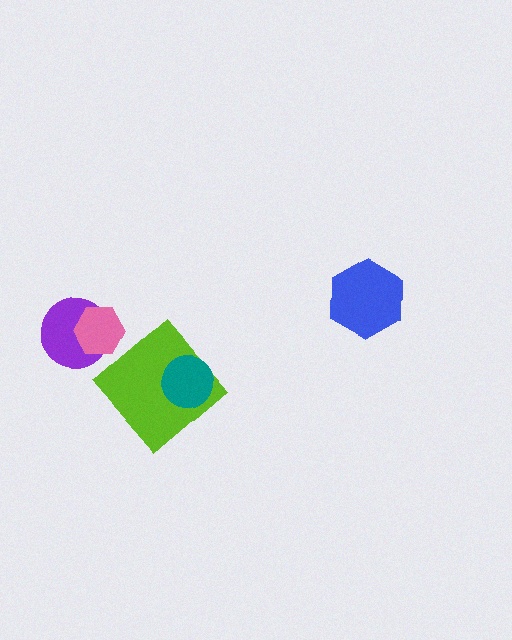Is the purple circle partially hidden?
Yes, it is partially covered by another shape.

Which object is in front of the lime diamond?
The teal circle is in front of the lime diamond.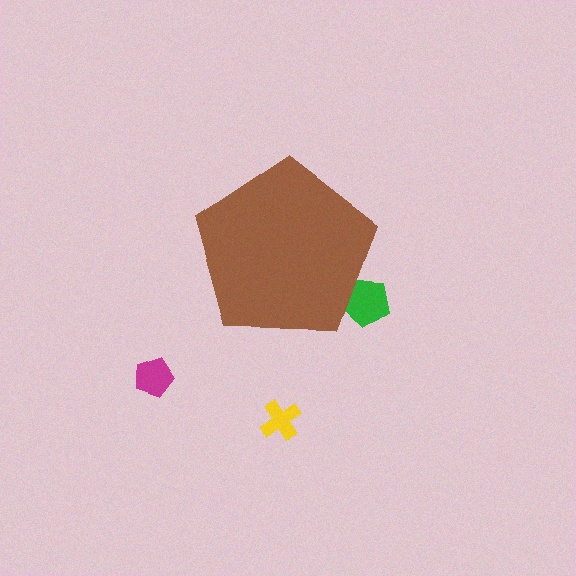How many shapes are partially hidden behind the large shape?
1 shape is partially hidden.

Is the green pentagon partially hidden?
Yes, the green pentagon is partially hidden behind the brown pentagon.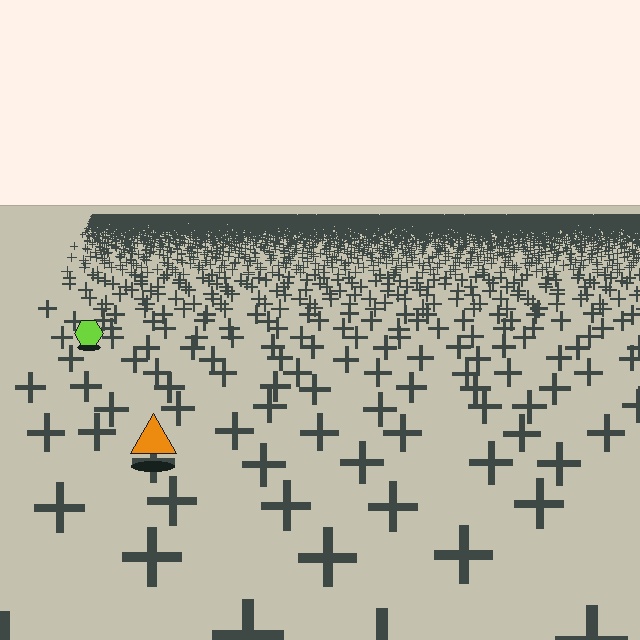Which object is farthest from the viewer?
The lime hexagon is farthest from the viewer. It appears smaller and the ground texture around it is denser.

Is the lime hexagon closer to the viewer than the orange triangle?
No. The orange triangle is closer — you can tell from the texture gradient: the ground texture is coarser near it.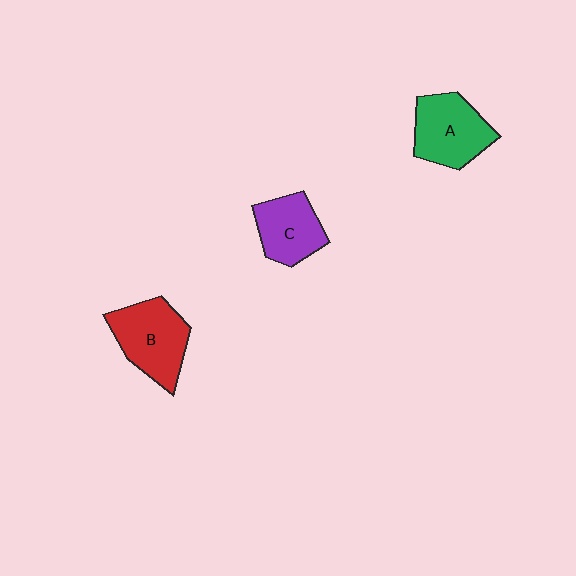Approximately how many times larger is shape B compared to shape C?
Approximately 1.3 times.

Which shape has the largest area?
Shape B (red).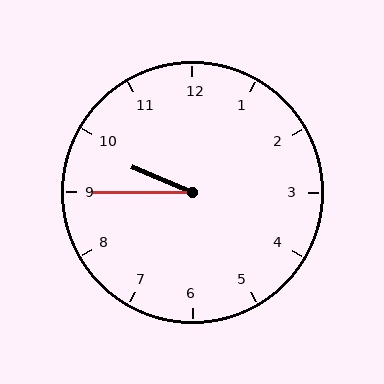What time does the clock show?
9:45.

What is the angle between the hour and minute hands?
Approximately 22 degrees.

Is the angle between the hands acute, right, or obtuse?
It is acute.